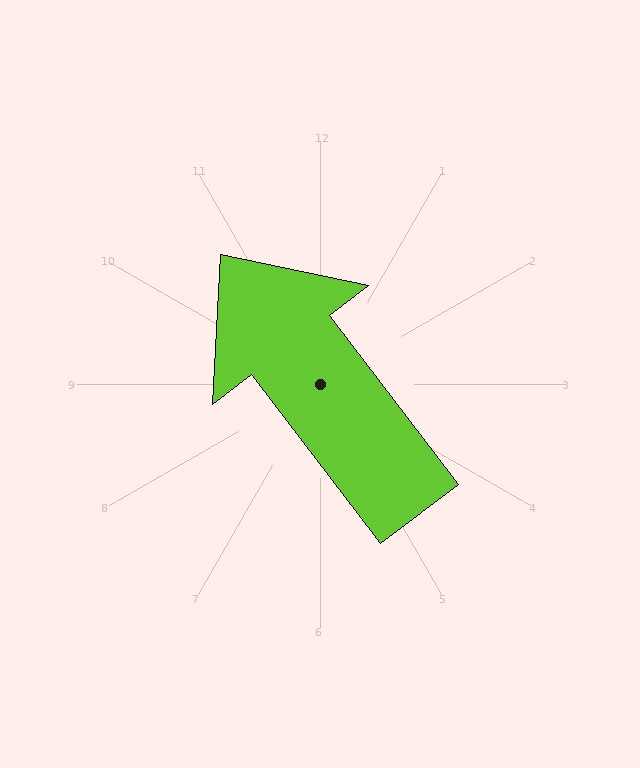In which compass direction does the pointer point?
Northwest.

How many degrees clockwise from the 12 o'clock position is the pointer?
Approximately 323 degrees.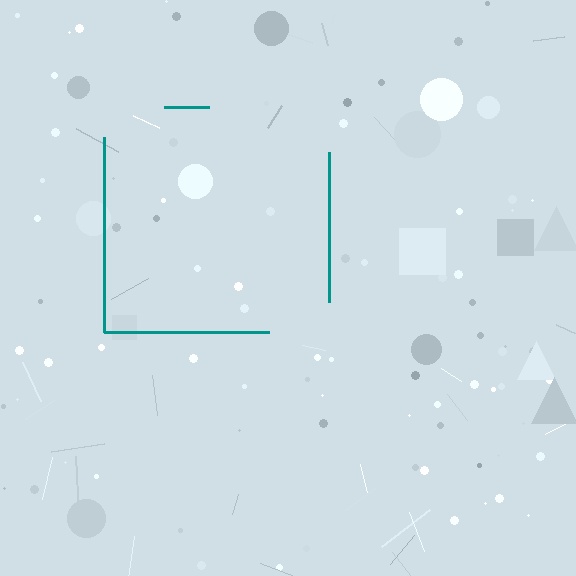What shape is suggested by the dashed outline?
The dashed outline suggests a square.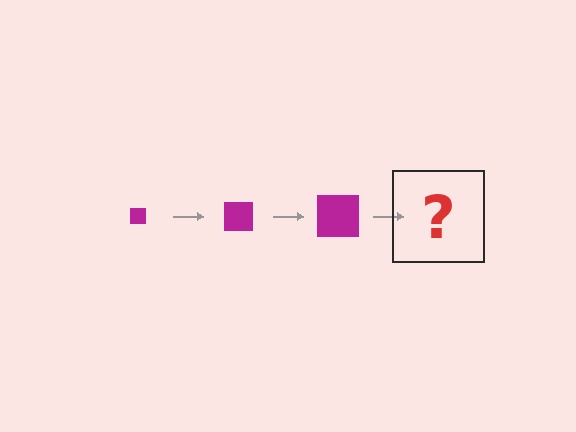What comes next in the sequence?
The next element should be a magenta square, larger than the previous one.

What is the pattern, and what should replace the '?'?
The pattern is that the square gets progressively larger each step. The '?' should be a magenta square, larger than the previous one.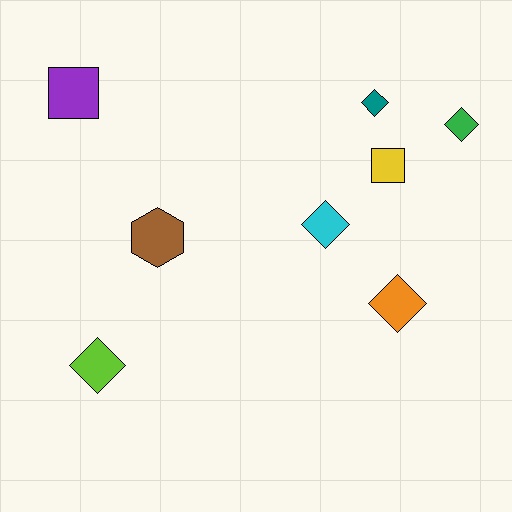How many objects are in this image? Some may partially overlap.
There are 8 objects.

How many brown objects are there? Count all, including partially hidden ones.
There is 1 brown object.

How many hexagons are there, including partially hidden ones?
There is 1 hexagon.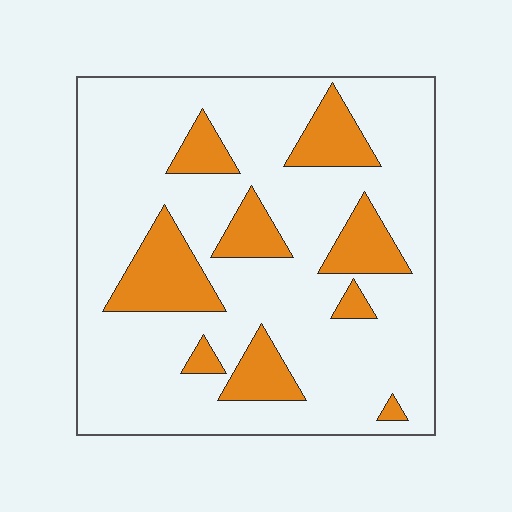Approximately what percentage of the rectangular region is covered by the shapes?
Approximately 20%.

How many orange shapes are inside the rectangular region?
9.